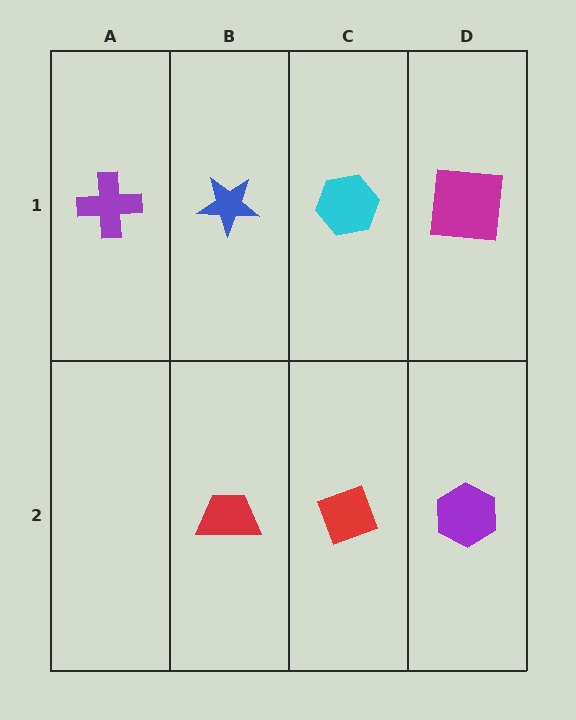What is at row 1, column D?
A magenta square.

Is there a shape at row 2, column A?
No, that cell is empty.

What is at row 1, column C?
A cyan hexagon.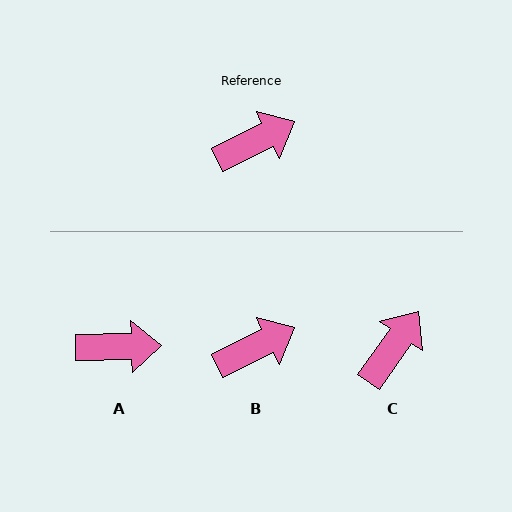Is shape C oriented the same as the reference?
No, it is off by about 29 degrees.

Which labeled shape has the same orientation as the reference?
B.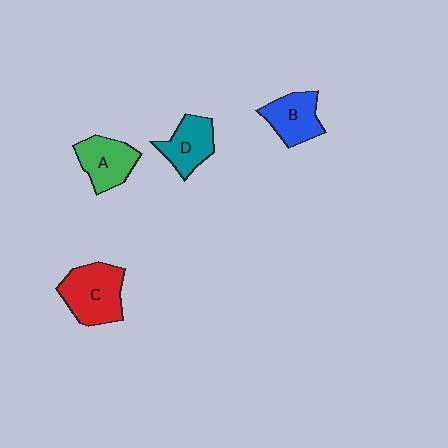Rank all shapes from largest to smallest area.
From largest to smallest: C (red), A (green), B (blue), D (teal).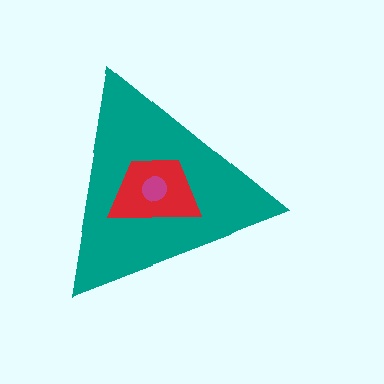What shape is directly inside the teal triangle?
The red trapezoid.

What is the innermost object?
The magenta circle.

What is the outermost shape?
The teal triangle.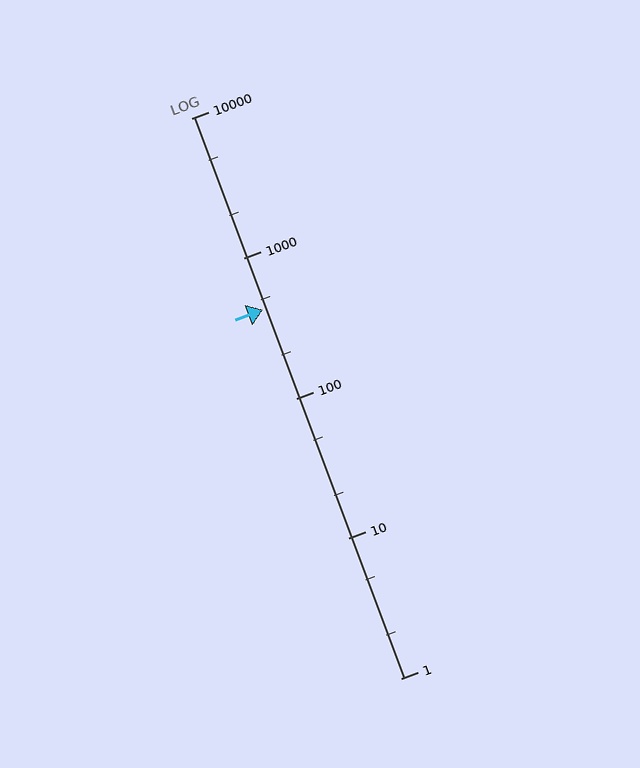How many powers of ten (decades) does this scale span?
The scale spans 4 decades, from 1 to 10000.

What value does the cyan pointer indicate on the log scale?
The pointer indicates approximately 430.